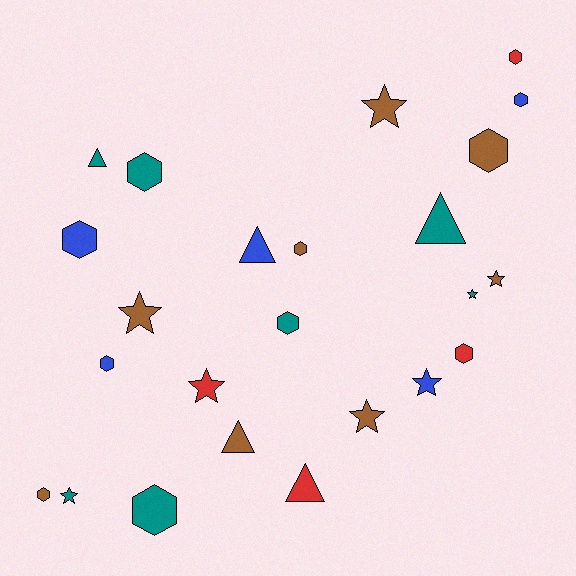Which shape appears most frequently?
Hexagon, with 11 objects.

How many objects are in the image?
There are 24 objects.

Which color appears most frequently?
Brown, with 8 objects.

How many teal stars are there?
There are 2 teal stars.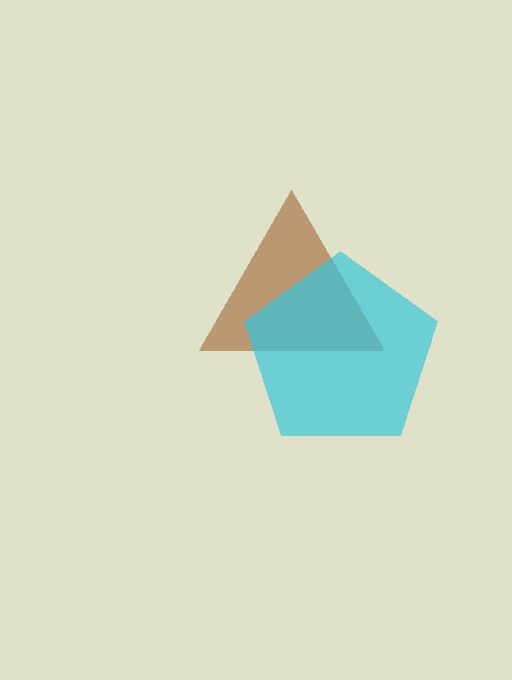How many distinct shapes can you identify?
There are 2 distinct shapes: a brown triangle, a cyan pentagon.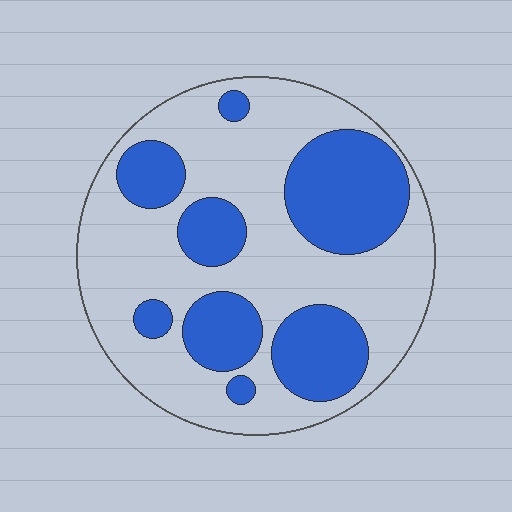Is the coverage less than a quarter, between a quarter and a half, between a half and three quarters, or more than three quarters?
Between a quarter and a half.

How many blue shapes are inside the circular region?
8.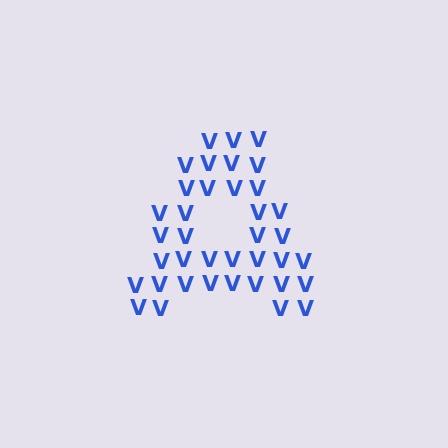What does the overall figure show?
The overall figure shows the letter A.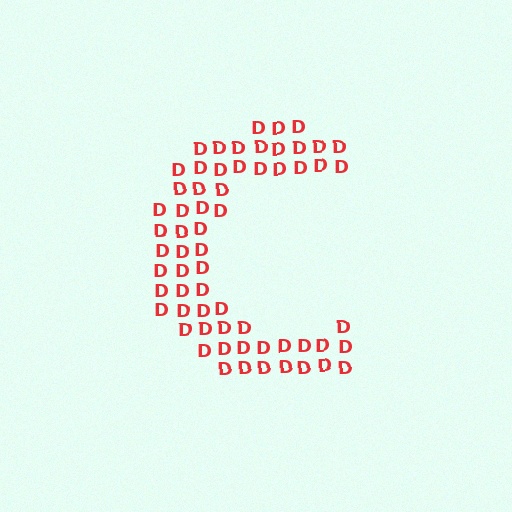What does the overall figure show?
The overall figure shows the letter C.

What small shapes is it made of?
It is made of small letter D's.